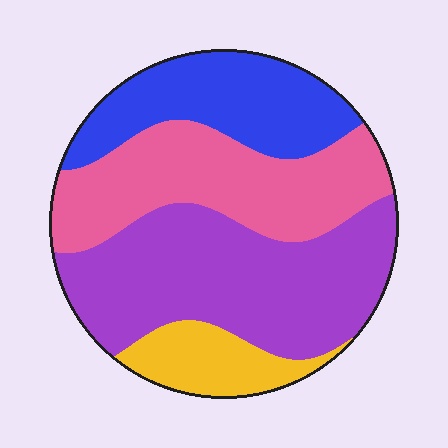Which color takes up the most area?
Purple, at roughly 40%.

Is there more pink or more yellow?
Pink.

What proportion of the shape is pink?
Pink takes up about one quarter (1/4) of the shape.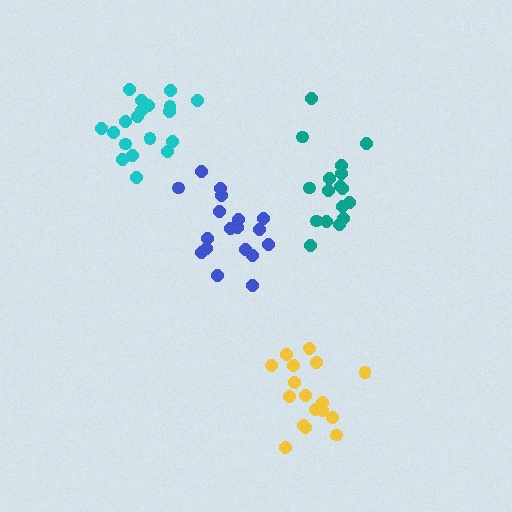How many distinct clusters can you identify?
There are 4 distinct clusters.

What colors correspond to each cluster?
The clusters are colored: yellow, cyan, teal, blue.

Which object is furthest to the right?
The teal cluster is rightmost.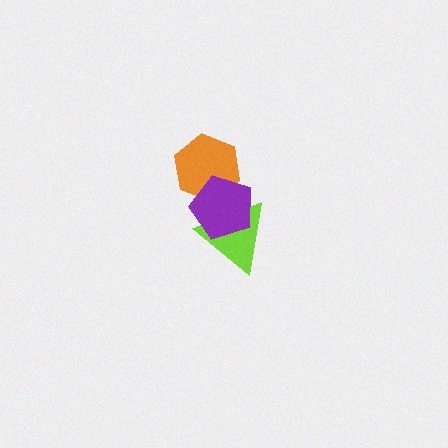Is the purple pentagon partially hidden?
No, no other shape covers it.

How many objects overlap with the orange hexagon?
1 object overlaps with the orange hexagon.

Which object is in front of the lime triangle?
The purple pentagon is in front of the lime triangle.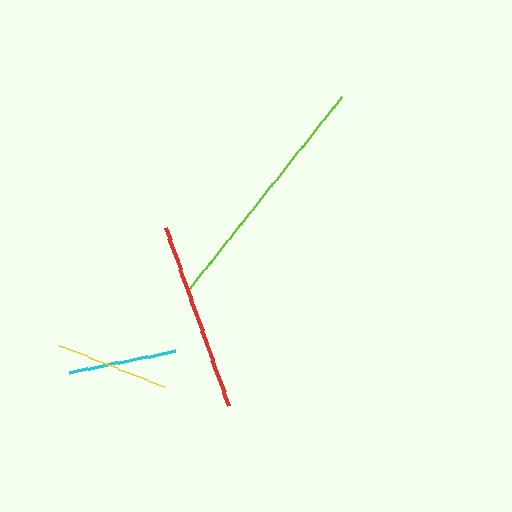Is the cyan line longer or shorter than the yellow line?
The yellow line is longer than the cyan line.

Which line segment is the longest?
The lime line is the longest at approximately 250 pixels.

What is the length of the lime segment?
The lime segment is approximately 250 pixels long.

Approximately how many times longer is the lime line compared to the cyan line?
The lime line is approximately 2.3 times the length of the cyan line.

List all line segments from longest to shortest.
From longest to shortest: lime, red, yellow, cyan.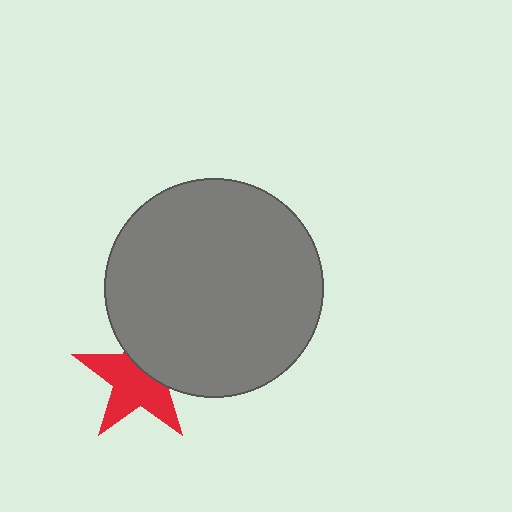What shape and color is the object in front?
The object in front is a gray circle.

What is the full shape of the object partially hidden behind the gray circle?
The partially hidden object is a red star.